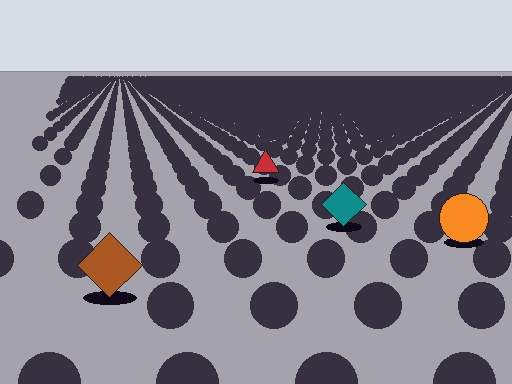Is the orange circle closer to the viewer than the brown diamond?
No. The brown diamond is closer — you can tell from the texture gradient: the ground texture is coarser near it.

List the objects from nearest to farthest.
From nearest to farthest: the brown diamond, the orange circle, the teal diamond, the red triangle.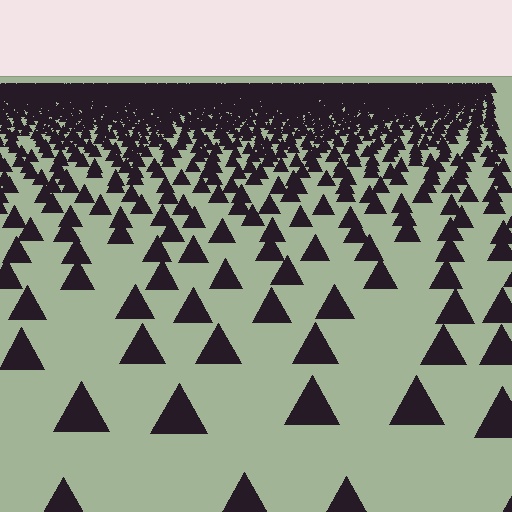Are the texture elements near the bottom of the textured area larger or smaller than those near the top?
Larger. Near the bottom, elements are closer to the viewer and appear at a bigger on-screen size.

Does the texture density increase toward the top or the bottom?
Density increases toward the top.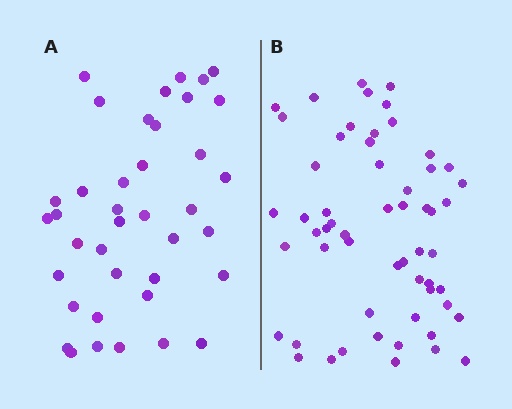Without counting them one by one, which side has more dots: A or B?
Region B (the right region) has more dots.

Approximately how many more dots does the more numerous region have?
Region B has approximately 20 more dots than region A.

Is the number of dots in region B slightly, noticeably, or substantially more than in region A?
Region B has substantially more. The ratio is roughly 1.5 to 1.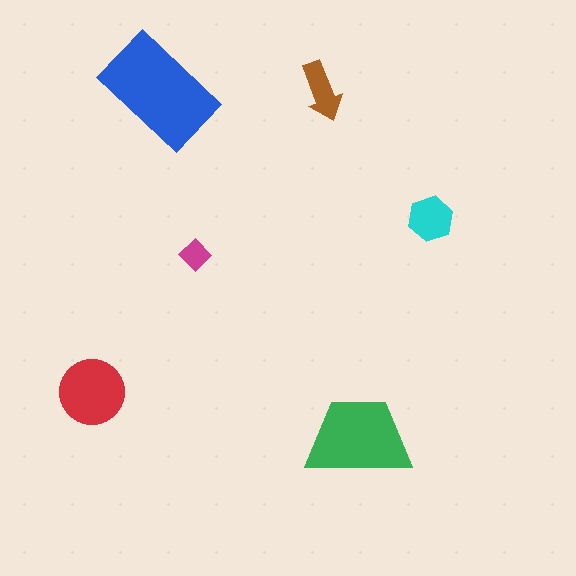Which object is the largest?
The blue rectangle.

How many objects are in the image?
There are 6 objects in the image.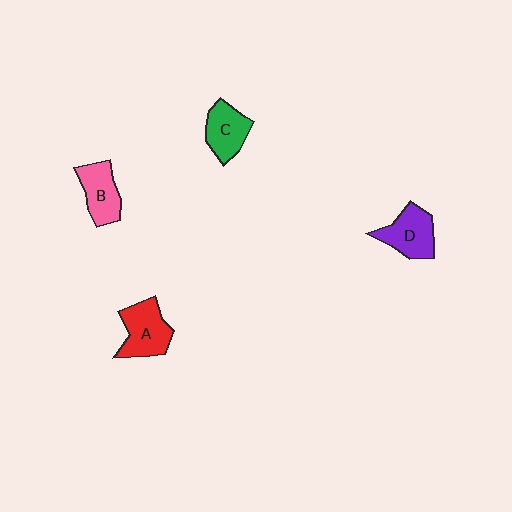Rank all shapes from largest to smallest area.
From largest to smallest: A (red), D (purple), B (pink), C (green).